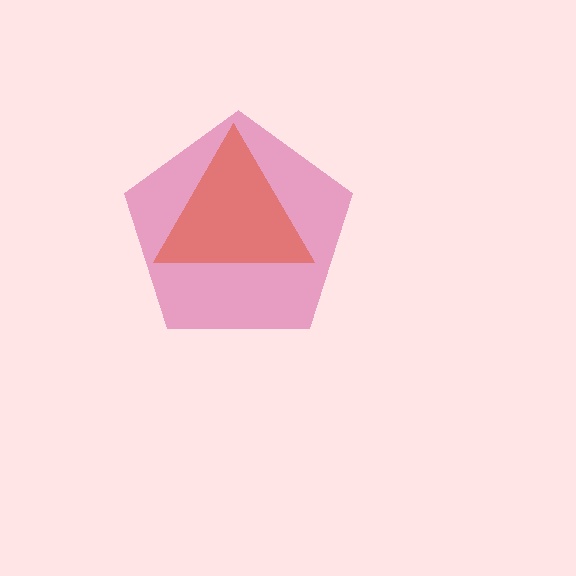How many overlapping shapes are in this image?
There are 2 overlapping shapes in the image.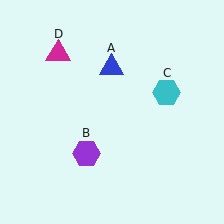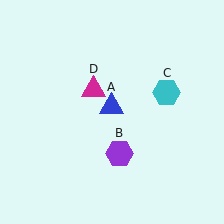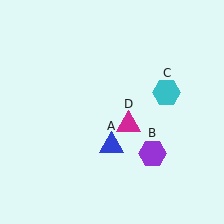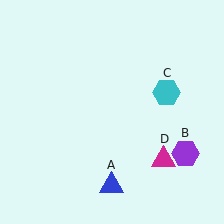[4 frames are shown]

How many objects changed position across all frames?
3 objects changed position: blue triangle (object A), purple hexagon (object B), magenta triangle (object D).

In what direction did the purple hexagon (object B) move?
The purple hexagon (object B) moved right.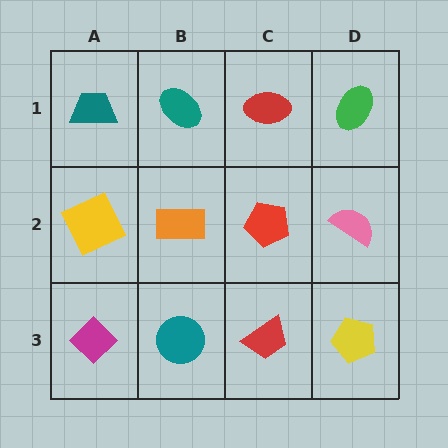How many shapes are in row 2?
4 shapes.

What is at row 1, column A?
A teal trapezoid.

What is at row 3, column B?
A teal circle.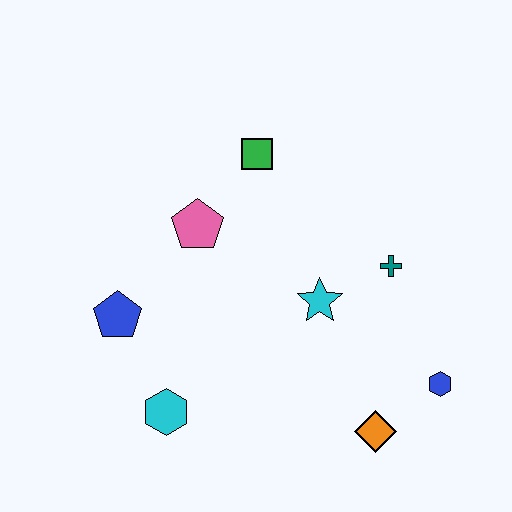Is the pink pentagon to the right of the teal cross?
No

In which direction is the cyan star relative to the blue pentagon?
The cyan star is to the right of the blue pentagon.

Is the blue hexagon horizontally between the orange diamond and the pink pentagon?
No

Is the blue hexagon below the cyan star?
Yes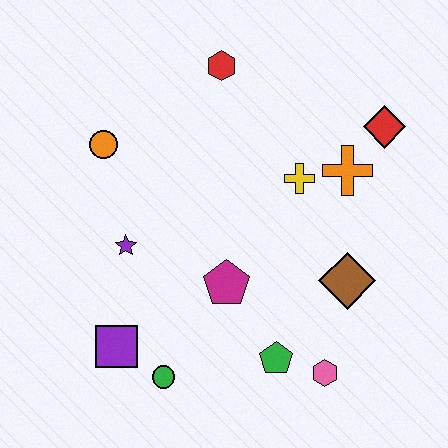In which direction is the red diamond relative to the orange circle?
The red diamond is to the right of the orange circle.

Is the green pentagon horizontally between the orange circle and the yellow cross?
Yes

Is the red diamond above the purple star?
Yes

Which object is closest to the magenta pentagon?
The green pentagon is closest to the magenta pentagon.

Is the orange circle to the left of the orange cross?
Yes